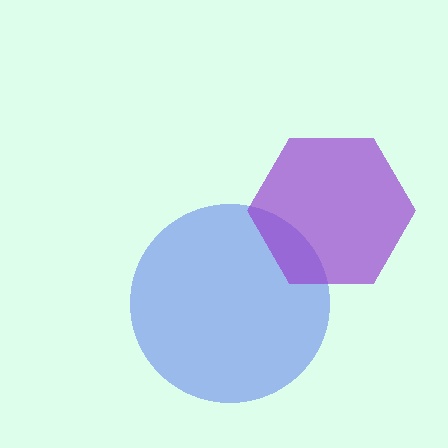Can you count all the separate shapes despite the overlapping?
Yes, there are 2 separate shapes.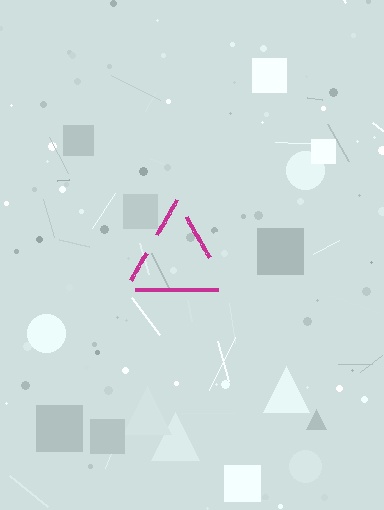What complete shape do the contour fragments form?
The contour fragments form a triangle.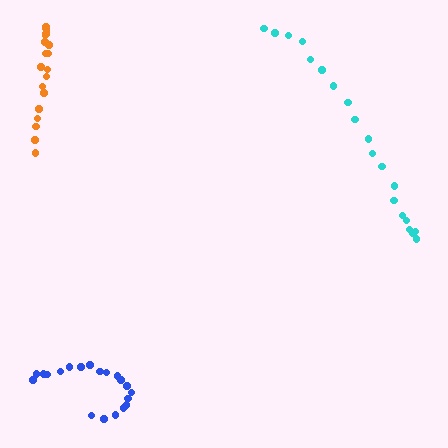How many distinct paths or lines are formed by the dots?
There are 3 distinct paths.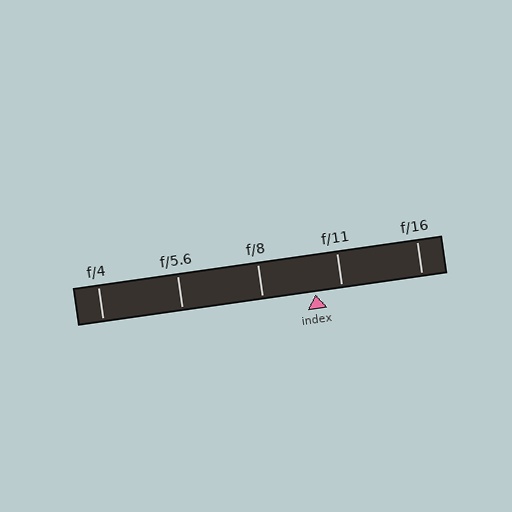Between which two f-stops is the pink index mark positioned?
The index mark is between f/8 and f/11.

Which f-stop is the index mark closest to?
The index mark is closest to f/11.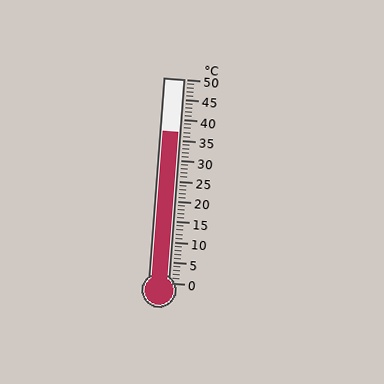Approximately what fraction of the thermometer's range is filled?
The thermometer is filled to approximately 75% of its range.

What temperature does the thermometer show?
The thermometer shows approximately 37°C.